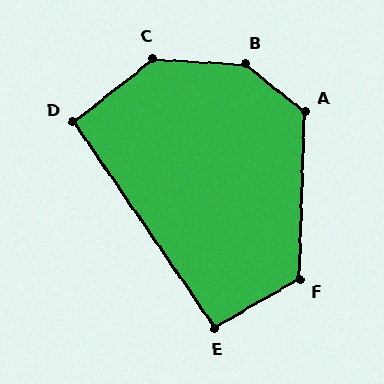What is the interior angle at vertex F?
Approximately 122 degrees (obtuse).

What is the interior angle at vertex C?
Approximately 139 degrees (obtuse).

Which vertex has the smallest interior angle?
D, at approximately 93 degrees.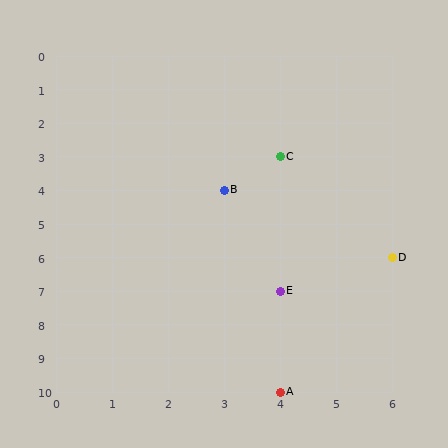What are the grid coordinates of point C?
Point C is at grid coordinates (4, 3).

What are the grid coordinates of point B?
Point B is at grid coordinates (3, 4).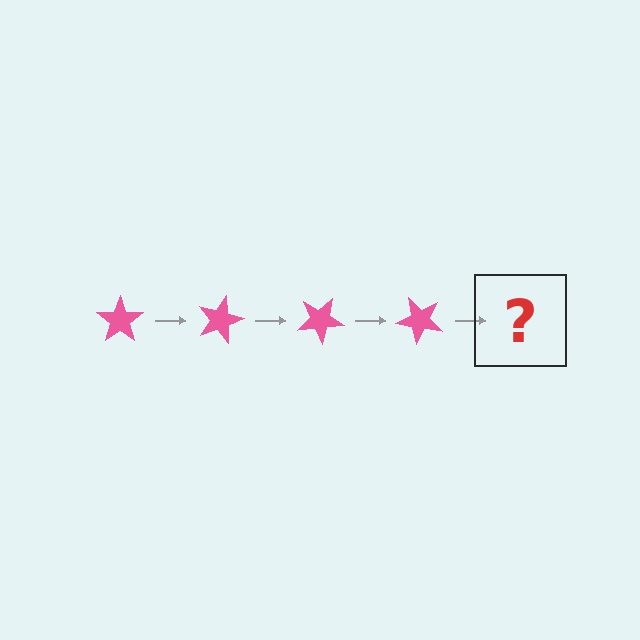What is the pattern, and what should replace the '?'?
The pattern is that the star rotates 15 degrees each step. The '?' should be a pink star rotated 60 degrees.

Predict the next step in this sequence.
The next step is a pink star rotated 60 degrees.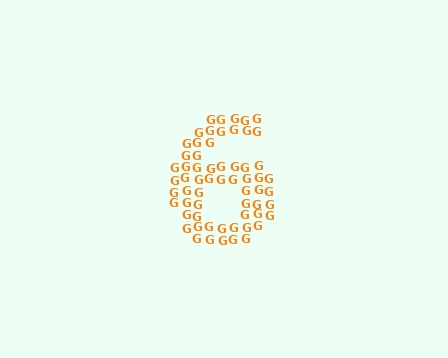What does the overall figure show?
The overall figure shows the digit 6.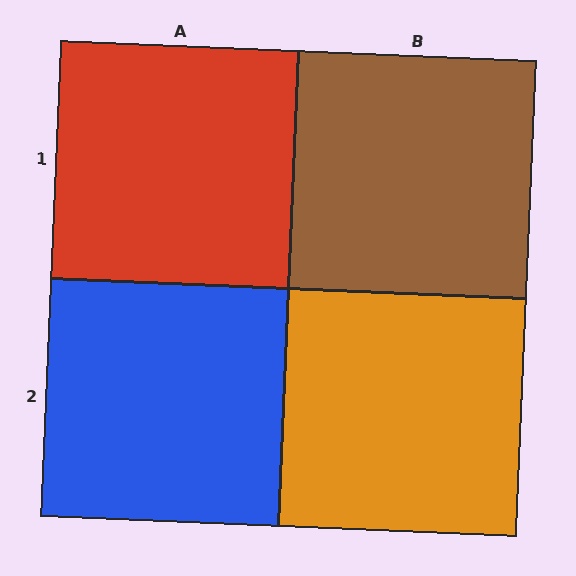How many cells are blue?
1 cell is blue.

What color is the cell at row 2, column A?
Blue.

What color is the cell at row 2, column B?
Orange.